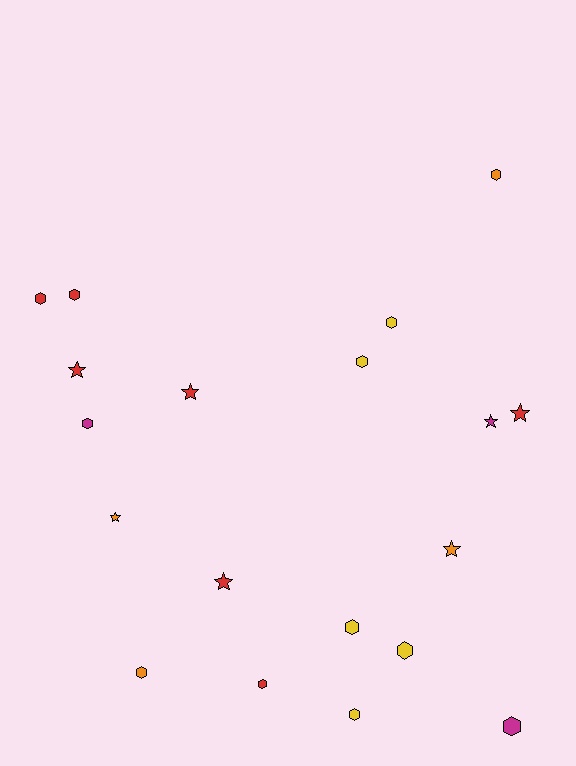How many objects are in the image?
There are 19 objects.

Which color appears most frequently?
Red, with 7 objects.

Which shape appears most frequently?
Hexagon, with 12 objects.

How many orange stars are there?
There are 2 orange stars.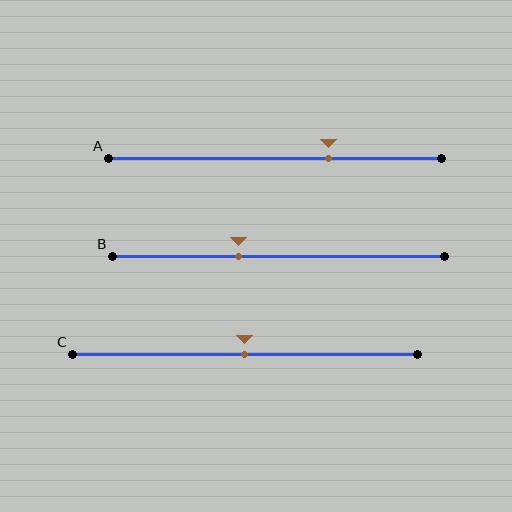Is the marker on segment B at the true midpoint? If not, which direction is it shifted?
No, the marker on segment B is shifted to the left by about 12% of the segment length.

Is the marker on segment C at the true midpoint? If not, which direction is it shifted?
Yes, the marker on segment C is at the true midpoint.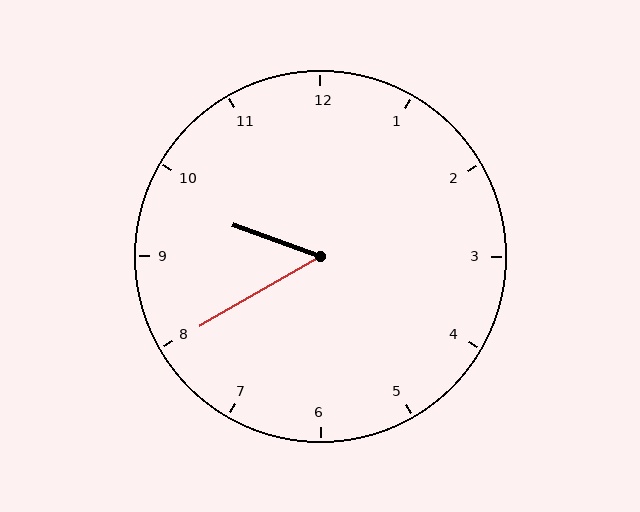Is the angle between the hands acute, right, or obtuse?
It is acute.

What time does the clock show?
9:40.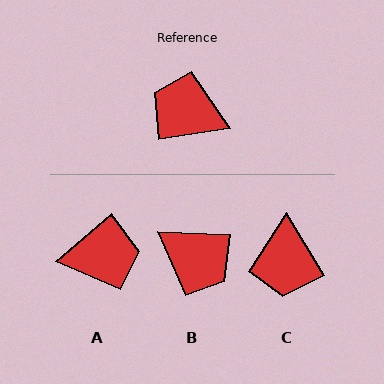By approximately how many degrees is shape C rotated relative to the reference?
Approximately 113 degrees counter-clockwise.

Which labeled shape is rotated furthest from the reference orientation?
B, about 169 degrees away.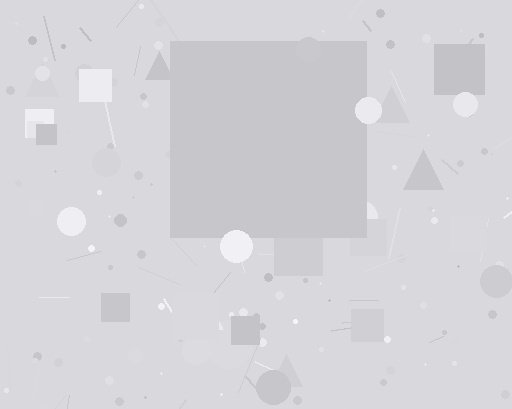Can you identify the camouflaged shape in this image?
The camouflaged shape is a square.